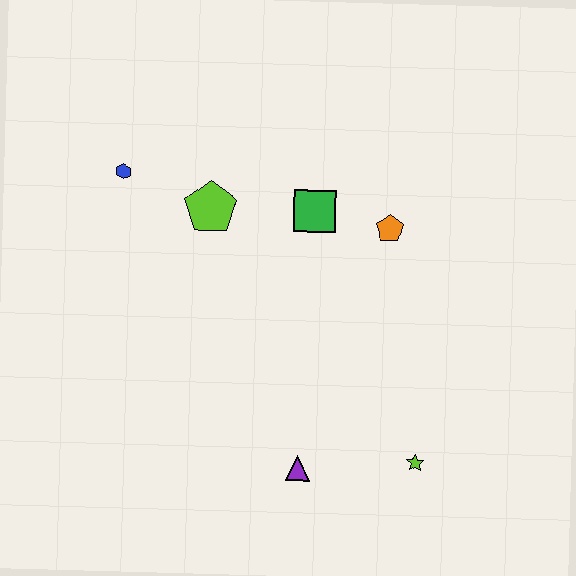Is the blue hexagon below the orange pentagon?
No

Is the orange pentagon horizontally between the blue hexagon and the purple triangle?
No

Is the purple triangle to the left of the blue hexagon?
No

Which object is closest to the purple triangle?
The lime star is closest to the purple triangle.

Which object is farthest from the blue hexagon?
The lime star is farthest from the blue hexagon.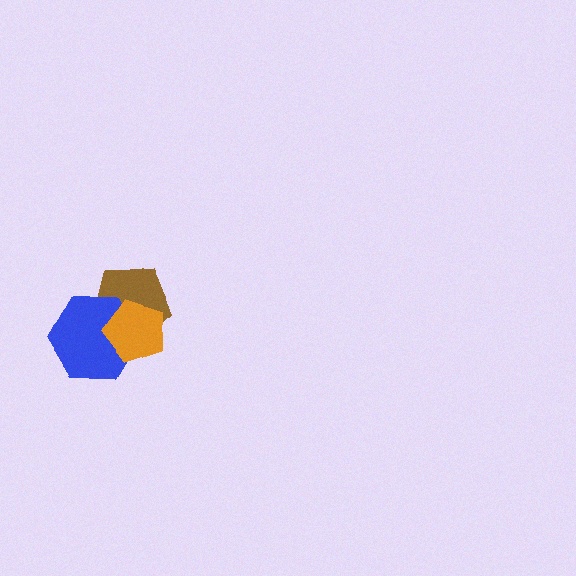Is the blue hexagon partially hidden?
Yes, it is partially covered by another shape.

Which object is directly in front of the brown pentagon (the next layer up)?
The blue hexagon is directly in front of the brown pentagon.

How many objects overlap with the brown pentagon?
2 objects overlap with the brown pentagon.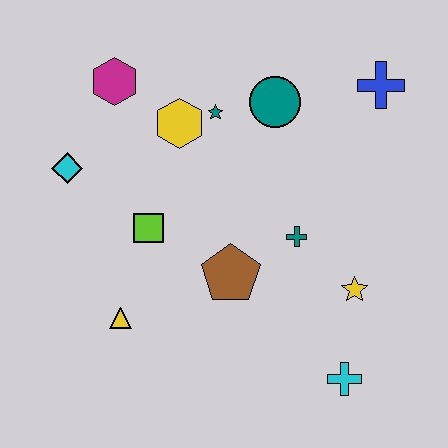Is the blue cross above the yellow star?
Yes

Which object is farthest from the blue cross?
The yellow triangle is farthest from the blue cross.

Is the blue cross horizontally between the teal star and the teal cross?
No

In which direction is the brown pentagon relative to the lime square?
The brown pentagon is to the right of the lime square.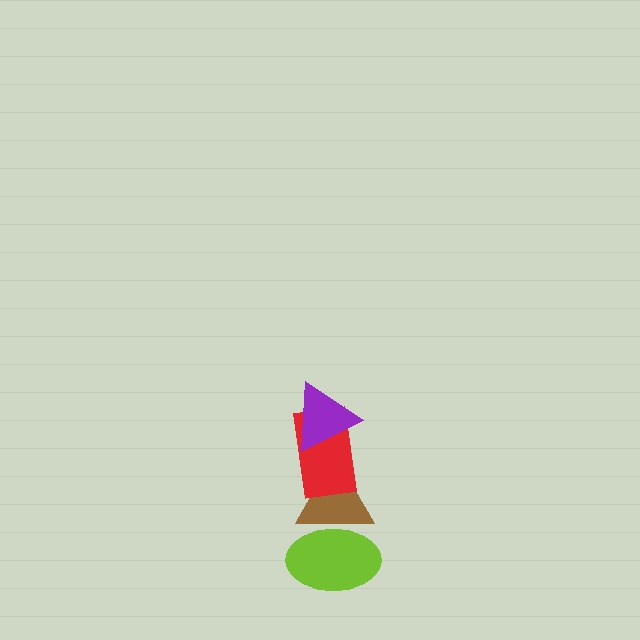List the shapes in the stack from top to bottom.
From top to bottom: the purple triangle, the red rectangle, the brown triangle, the lime ellipse.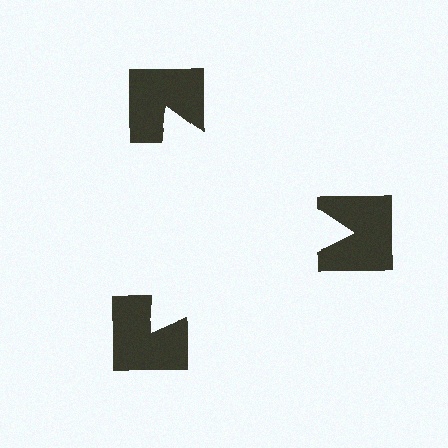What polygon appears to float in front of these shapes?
An illusory triangle — its edges are inferred from the aligned wedge cuts in the notched squares, not physically drawn.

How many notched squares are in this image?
There are 3 — one at each vertex of the illusory triangle.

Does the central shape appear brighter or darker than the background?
It typically appears slightly brighter than the background, even though no actual brightness change is drawn.